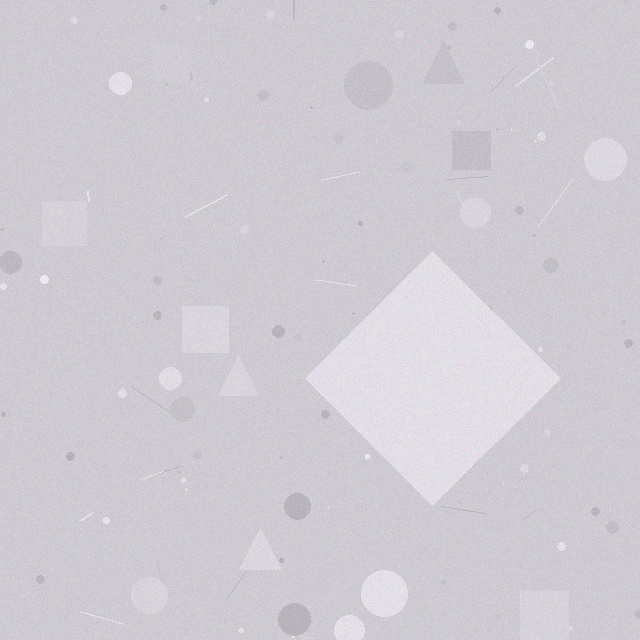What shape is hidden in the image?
A diamond is hidden in the image.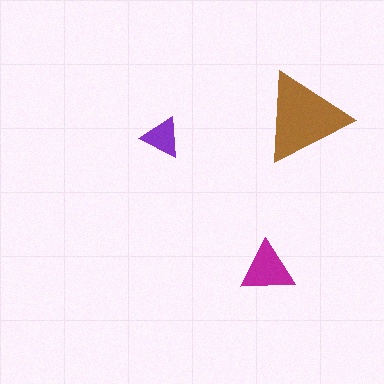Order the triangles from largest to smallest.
the brown one, the magenta one, the purple one.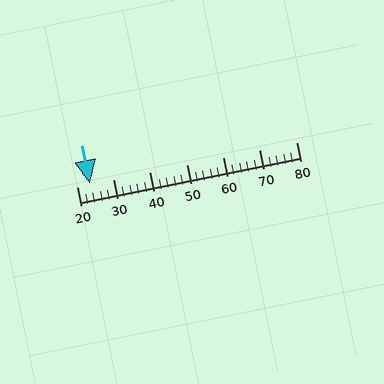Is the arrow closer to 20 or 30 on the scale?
The arrow is closer to 20.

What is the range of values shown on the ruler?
The ruler shows values from 20 to 80.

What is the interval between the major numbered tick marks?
The major tick marks are spaced 10 units apart.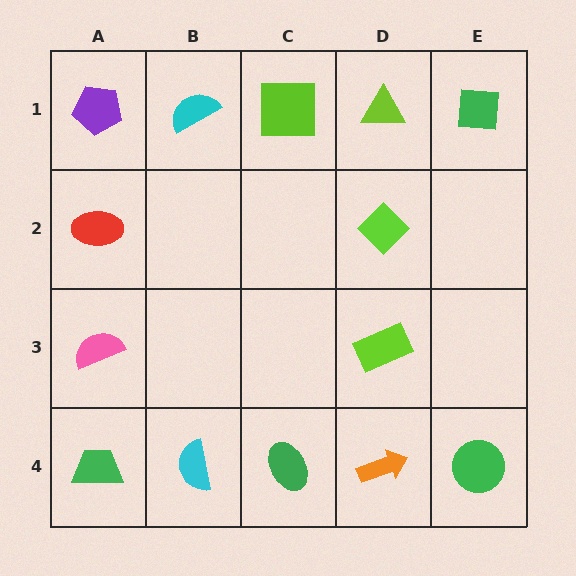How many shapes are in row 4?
5 shapes.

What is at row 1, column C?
A lime square.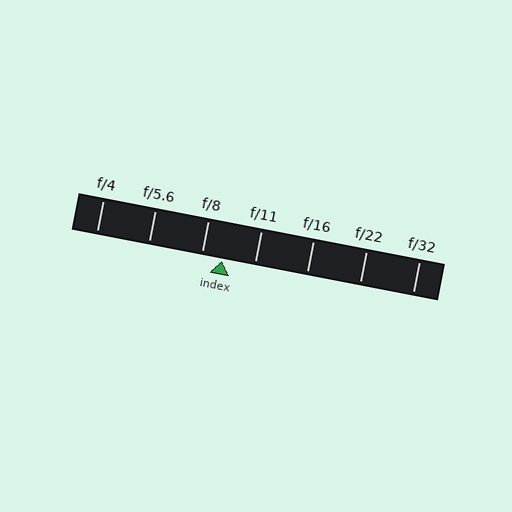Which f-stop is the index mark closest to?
The index mark is closest to f/8.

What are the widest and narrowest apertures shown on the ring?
The widest aperture shown is f/4 and the narrowest is f/32.